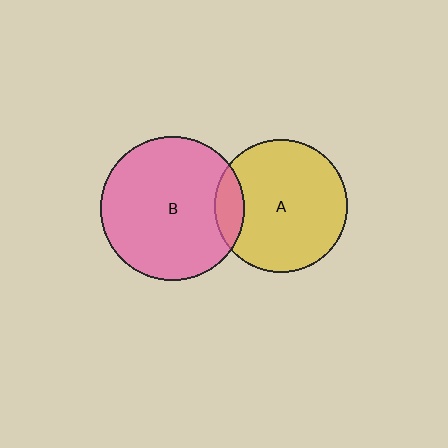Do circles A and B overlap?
Yes.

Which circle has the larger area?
Circle B (pink).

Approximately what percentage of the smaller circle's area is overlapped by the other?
Approximately 15%.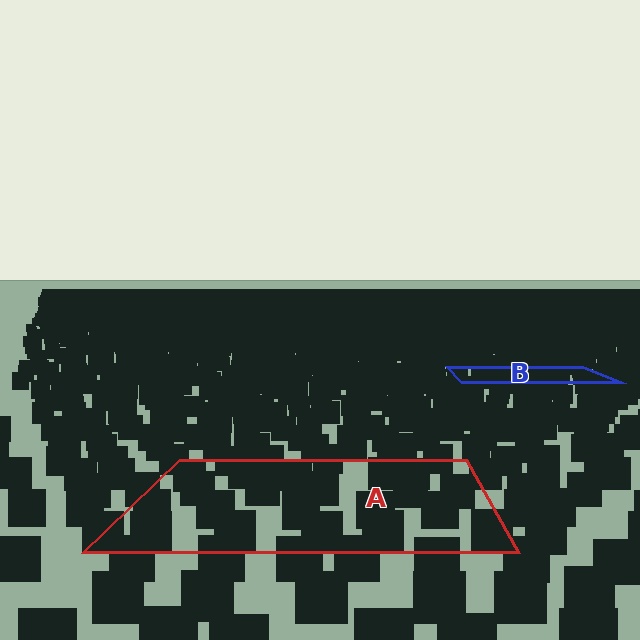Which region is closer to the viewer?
Region A is closer. The texture elements there are larger and more spread out.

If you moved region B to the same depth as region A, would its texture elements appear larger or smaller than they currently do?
They would appear larger. At a closer depth, the same texture elements are projected at a bigger on-screen size.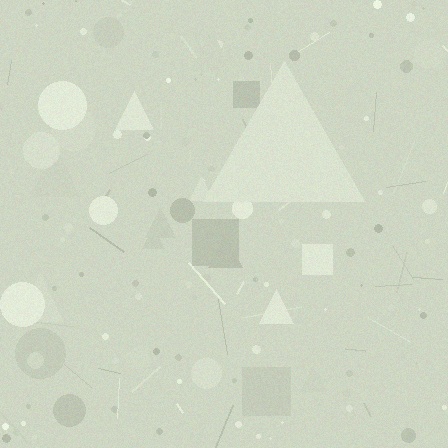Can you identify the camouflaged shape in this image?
The camouflaged shape is a triangle.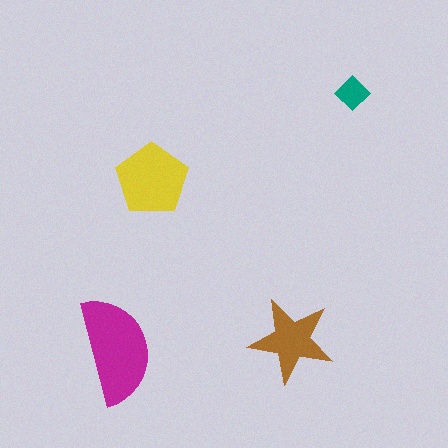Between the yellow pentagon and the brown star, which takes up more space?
The yellow pentagon.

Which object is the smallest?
The teal diamond.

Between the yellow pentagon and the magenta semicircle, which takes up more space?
The magenta semicircle.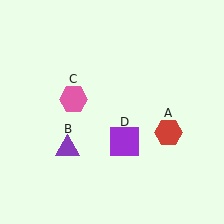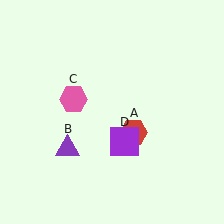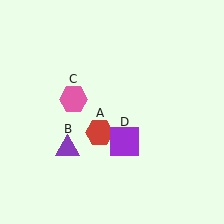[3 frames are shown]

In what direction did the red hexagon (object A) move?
The red hexagon (object A) moved left.